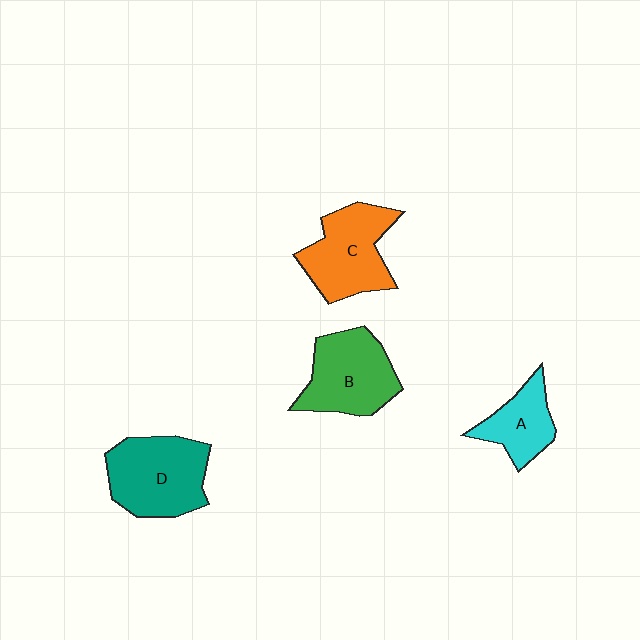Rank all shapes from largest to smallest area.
From largest to smallest: D (teal), C (orange), B (green), A (cyan).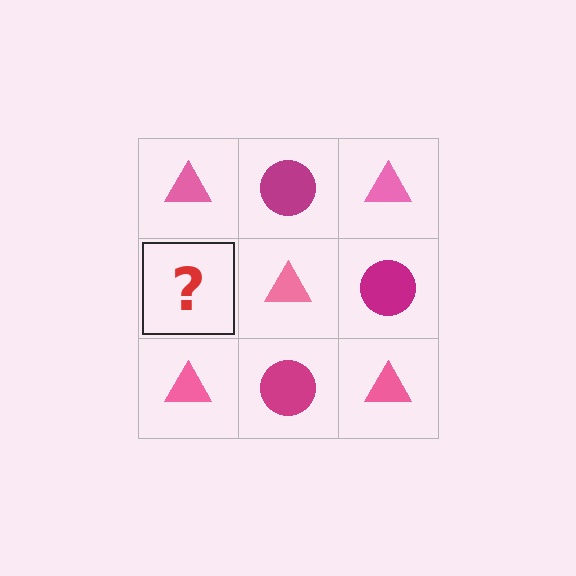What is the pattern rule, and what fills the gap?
The rule is that it alternates pink triangle and magenta circle in a checkerboard pattern. The gap should be filled with a magenta circle.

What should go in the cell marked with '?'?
The missing cell should contain a magenta circle.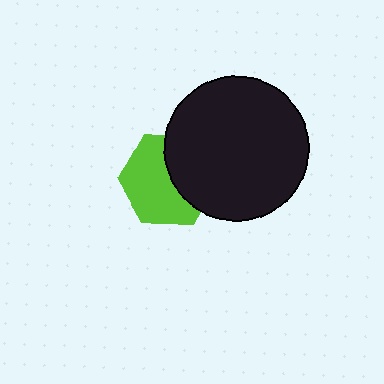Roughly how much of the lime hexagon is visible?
About half of it is visible (roughly 59%).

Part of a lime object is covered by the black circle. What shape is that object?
It is a hexagon.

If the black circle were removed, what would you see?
You would see the complete lime hexagon.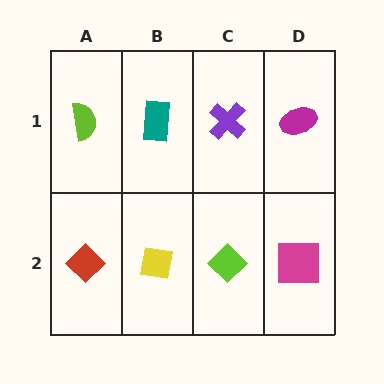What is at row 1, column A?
A lime semicircle.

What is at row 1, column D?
A magenta ellipse.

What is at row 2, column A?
A red diamond.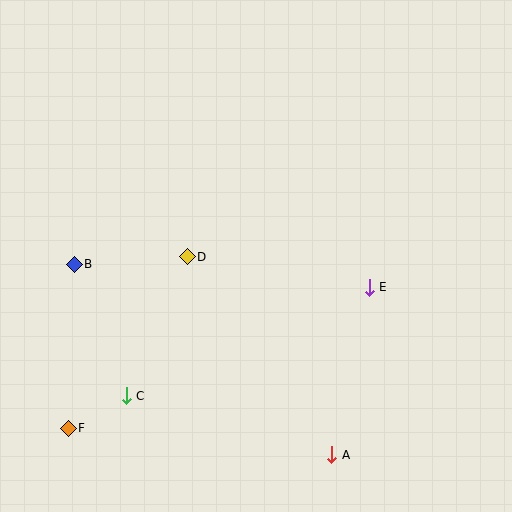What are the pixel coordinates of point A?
Point A is at (332, 455).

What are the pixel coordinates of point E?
Point E is at (369, 287).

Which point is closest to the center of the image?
Point D at (187, 257) is closest to the center.